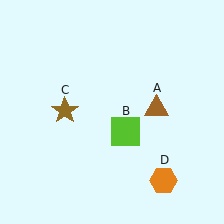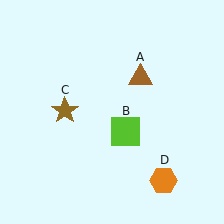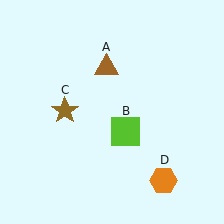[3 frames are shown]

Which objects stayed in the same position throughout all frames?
Lime square (object B) and brown star (object C) and orange hexagon (object D) remained stationary.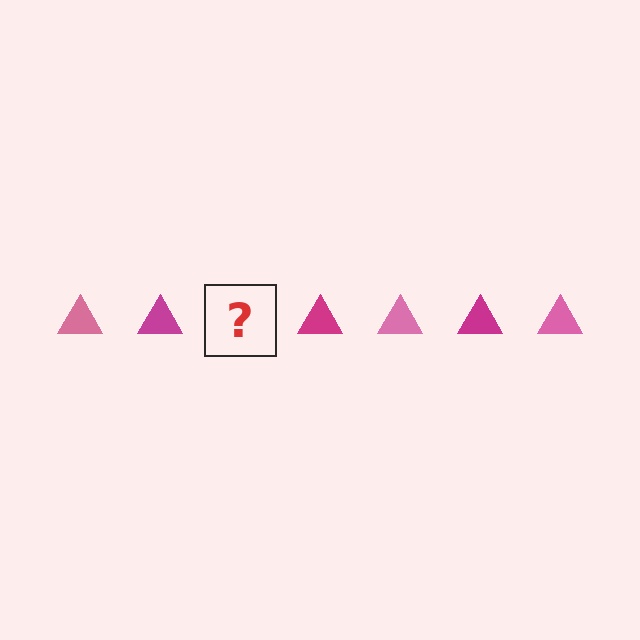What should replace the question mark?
The question mark should be replaced with a pink triangle.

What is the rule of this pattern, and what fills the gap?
The rule is that the pattern cycles through pink, magenta triangles. The gap should be filled with a pink triangle.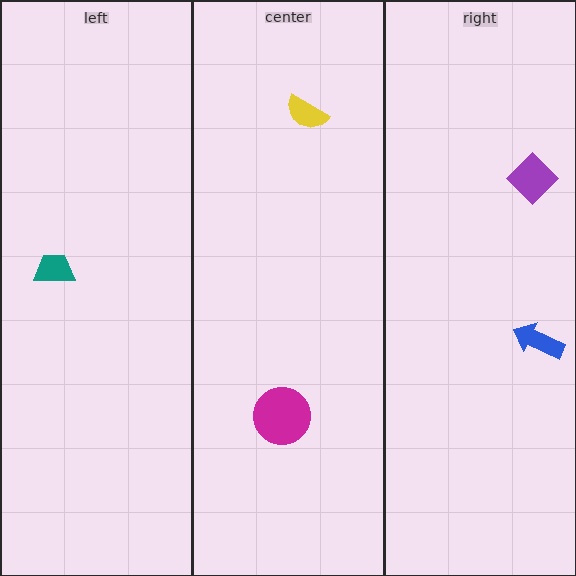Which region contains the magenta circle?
The center region.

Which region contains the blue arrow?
The right region.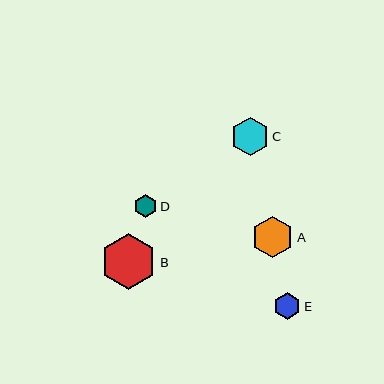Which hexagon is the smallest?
Hexagon D is the smallest with a size of approximately 23 pixels.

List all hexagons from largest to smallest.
From largest to smallest: B, A, C, E, D.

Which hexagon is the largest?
Hexagon B is the largest with a size of approximately 56 pixels.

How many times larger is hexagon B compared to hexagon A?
Hexagon B is approximately 1.3 times the size of hexagon A.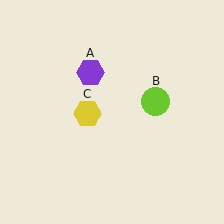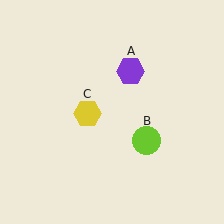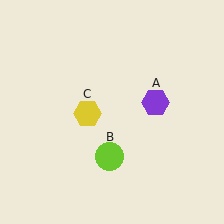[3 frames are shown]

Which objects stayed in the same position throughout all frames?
Yellow hexagon (object C) remained stationary.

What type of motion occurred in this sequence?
The purple hexagon (object A), lime circle (object B) rotated clockwise around the center of the scene.